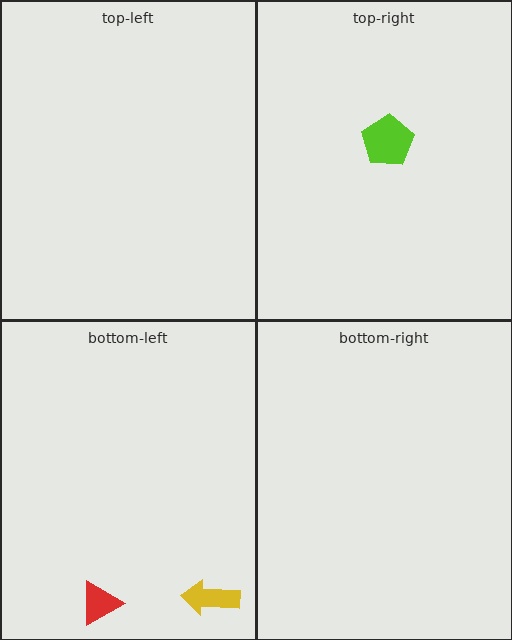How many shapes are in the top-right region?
1.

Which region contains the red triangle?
The bottom-left region.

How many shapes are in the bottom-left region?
2.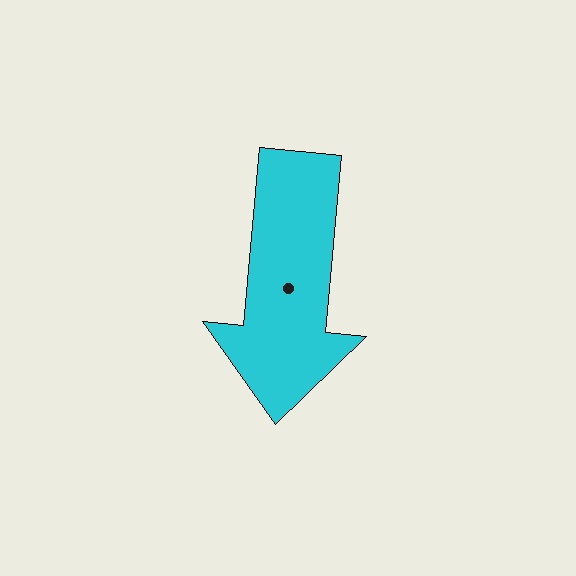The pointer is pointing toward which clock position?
Roughly 6 o'clock.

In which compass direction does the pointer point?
South.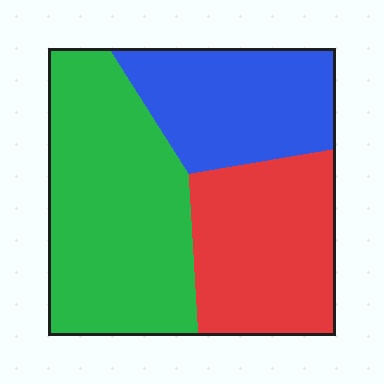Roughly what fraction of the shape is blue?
Blue covers 26% of the shape.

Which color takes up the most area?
Green, at roughly 45%.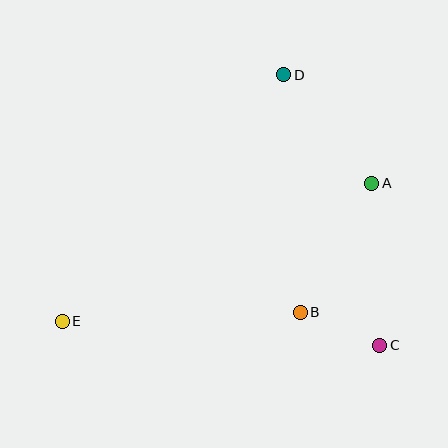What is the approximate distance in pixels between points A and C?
The distance between A and C is approximately 162 pixels.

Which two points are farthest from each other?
Points A and E are farthest from each other.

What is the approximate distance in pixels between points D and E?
The distance between D and E is approximately 331 pixels.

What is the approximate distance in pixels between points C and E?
The distance between C and E is approximately 318 pixels.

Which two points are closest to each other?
Points B and C are closest to each other.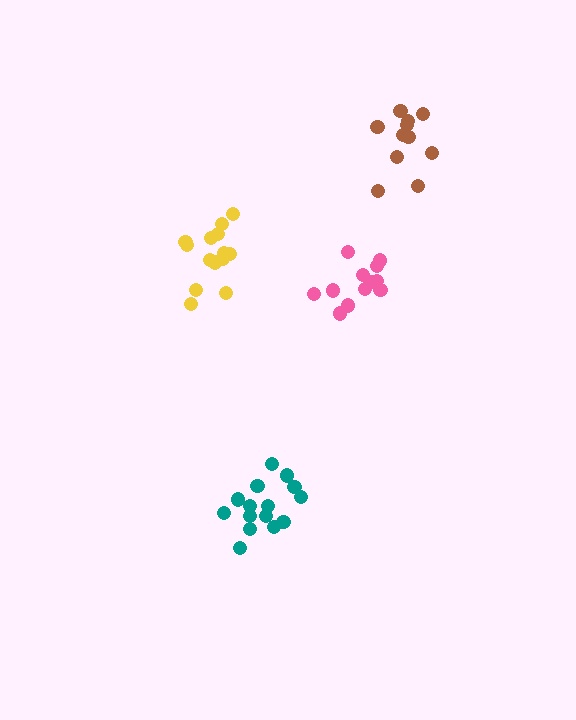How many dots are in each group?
Group 1: 12 dots, Group 2: 14 dots, Group 3: 11 dots, Group 4: 15 dots (52 total).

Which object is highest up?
The brown cluster is topmost.